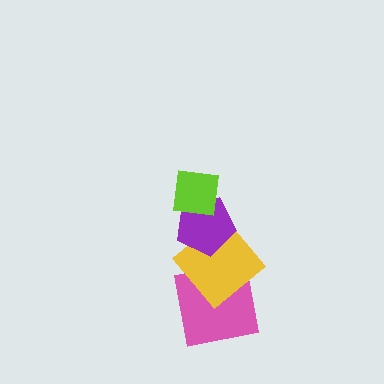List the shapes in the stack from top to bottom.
From top to bottom: the lime square, the purple pentagon, the yellow diamond, the pink square.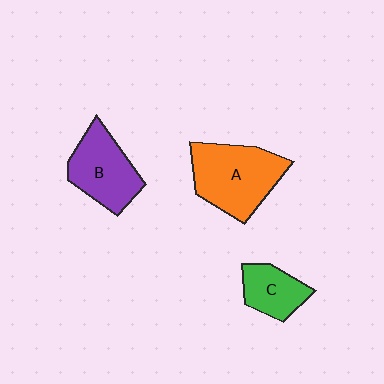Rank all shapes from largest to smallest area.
From largest to smallest: A (orange), B (purple), C (green).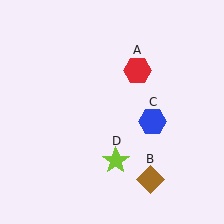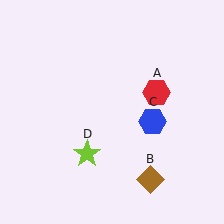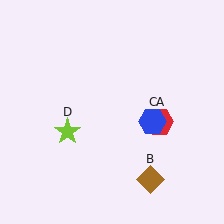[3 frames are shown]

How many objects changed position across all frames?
2 objects changed position: red hexagon (object A), lime star (object D).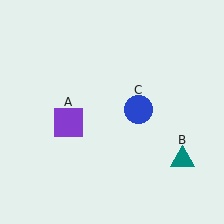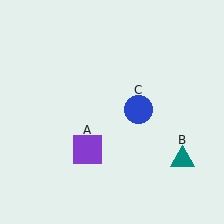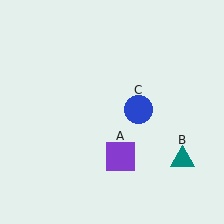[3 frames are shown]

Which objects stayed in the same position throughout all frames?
Teal triangle (object B) and blue circle (object C) remained stationary.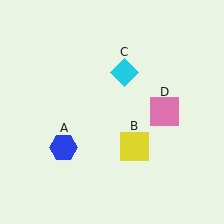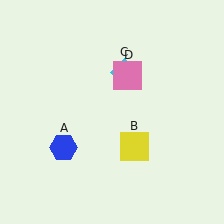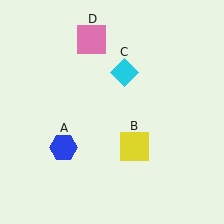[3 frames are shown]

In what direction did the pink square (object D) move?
The pink square (object D) moved up and to the left.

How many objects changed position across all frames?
1 object changed position: pink square (object D).